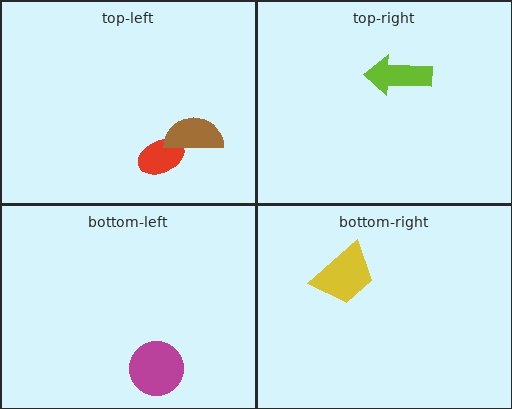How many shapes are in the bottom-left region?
1.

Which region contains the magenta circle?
The bottom-left region.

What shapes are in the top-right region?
The lime arrow.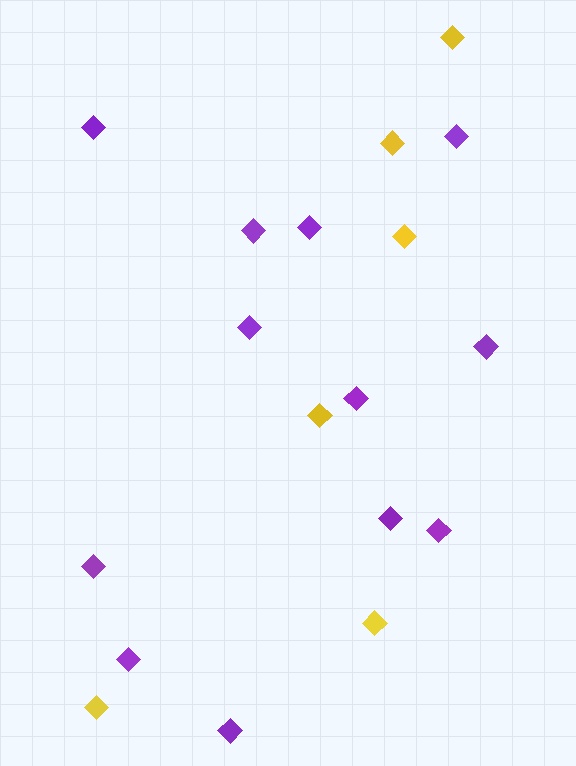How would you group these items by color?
There are 2 groups: one group of yellow diamonds (6) and one group of purple diamonds (12).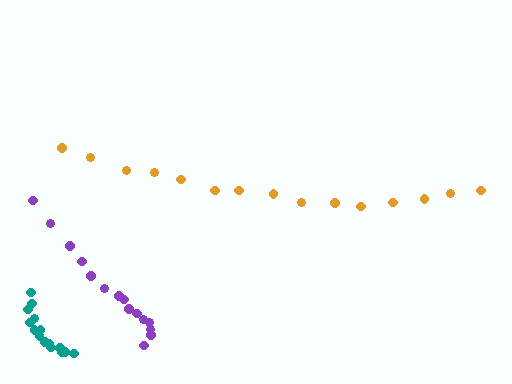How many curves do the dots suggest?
There are 3 distinct paths.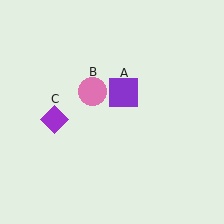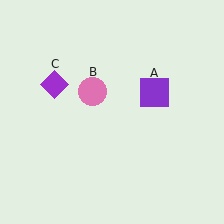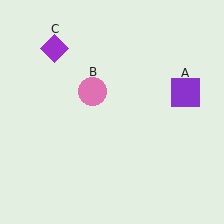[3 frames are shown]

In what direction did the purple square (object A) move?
The purple square (object A) moved right.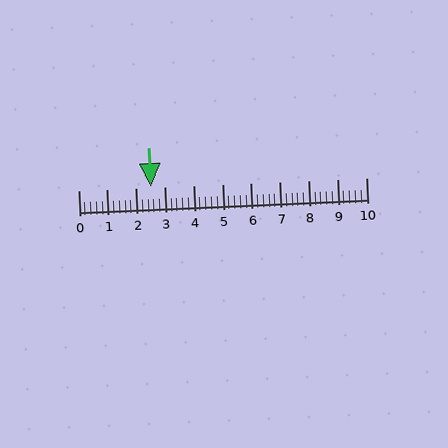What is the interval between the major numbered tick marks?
The major tick marks are spaced 1 units apart.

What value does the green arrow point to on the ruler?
The green arrow points to approximately 2.5.